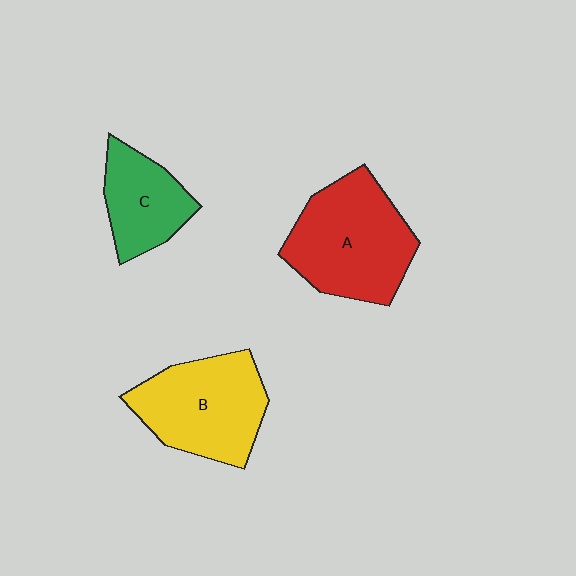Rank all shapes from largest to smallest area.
From largest to smallest: A (red), B (yellow), C (green).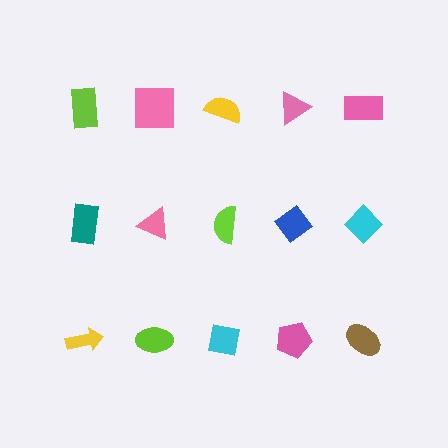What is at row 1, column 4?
A pink triangle.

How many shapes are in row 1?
5 shapes.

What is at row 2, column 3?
A lime semicircle.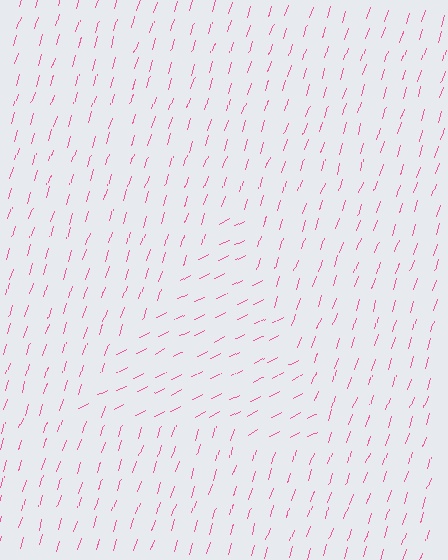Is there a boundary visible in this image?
Yes, there is a texture boundary formed by a change in line orientation.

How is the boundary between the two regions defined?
The boundary is defined purely by a change in line orientation (approximately 45 degrees difference). All lines are the same color and thickness.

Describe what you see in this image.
The image is filled with small pink line segments. A triangle region in the image has lines oriented differently from the surrounding lines, creating a visible texture boundary.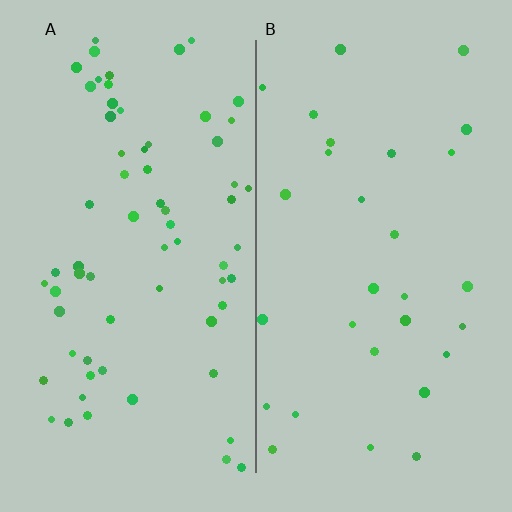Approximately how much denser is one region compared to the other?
Approximately 2.2× — region A over region B.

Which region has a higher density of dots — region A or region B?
A (the left).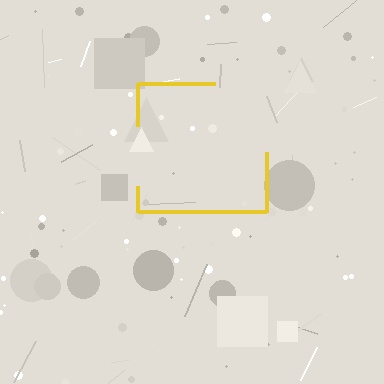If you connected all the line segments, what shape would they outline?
They would outline a square.